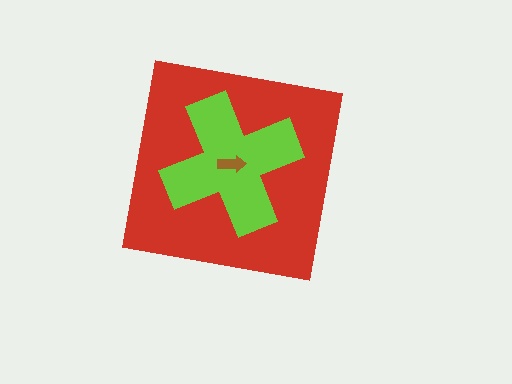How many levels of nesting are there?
3.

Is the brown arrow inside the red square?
Yes.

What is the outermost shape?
The red square.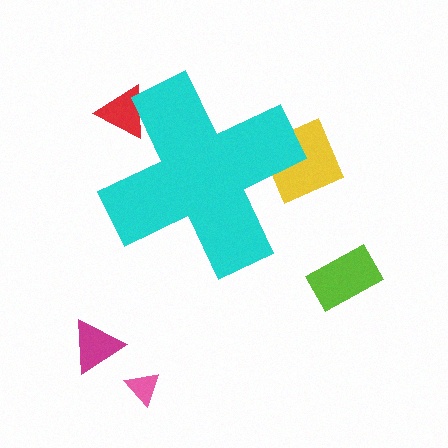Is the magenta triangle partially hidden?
No, the magenta triangle is fully visible.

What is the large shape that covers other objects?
A cyan cross.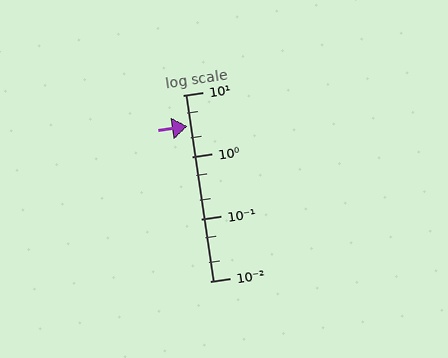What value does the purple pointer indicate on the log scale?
The pointer indicates approximately 3.1.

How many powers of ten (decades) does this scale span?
The scale spans 3 decades, from 0.01 to 10.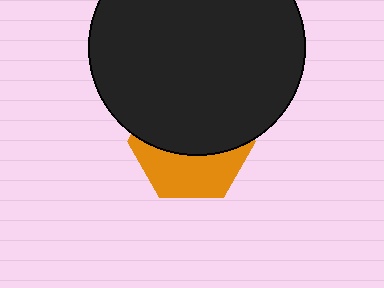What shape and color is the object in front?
The object in front is a black circle.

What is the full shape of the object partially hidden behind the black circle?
The partially hidden object is an orange hexagon.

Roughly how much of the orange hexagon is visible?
A small part of it is visible (roughly 41%).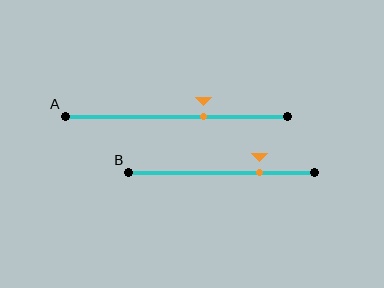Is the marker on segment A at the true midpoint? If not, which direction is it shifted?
No, the marker on segment A is shifted to the right by about 12% of the segment length.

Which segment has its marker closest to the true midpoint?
Segment A has its marker closest to the true midpoint.